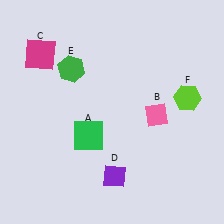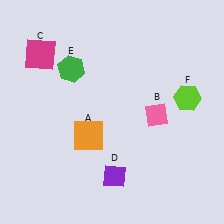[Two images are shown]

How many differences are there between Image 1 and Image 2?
There is 1 difference between the two images.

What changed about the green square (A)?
In Image 1, A is green. In Image 2, it changed to orange.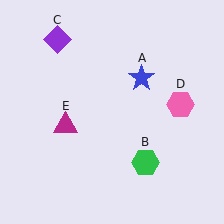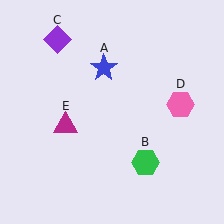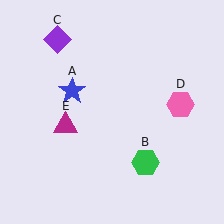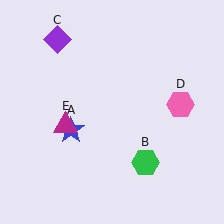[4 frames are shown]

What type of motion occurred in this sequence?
The blue star (object A) rotated counterclockwise around the center of the scene.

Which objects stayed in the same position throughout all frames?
Green hexagon (object B) and purple diamond (object C) and pink hexagon (object D) and magenta triangle (object E) remained stationary.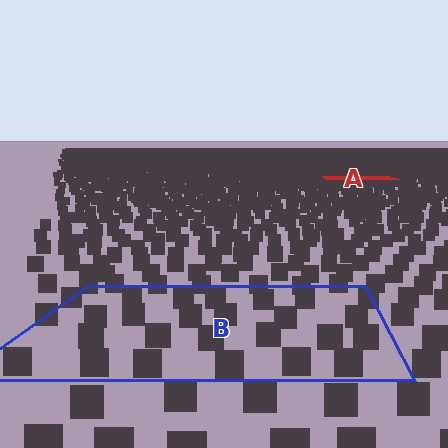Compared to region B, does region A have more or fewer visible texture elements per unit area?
Region A has more texture elements per unit area — they are packed more densely because it is farther away.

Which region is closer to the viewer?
Region B is closer. The texture elements there are larger and more spread out.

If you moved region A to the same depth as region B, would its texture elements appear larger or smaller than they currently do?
They would appear larger. At a closer depth, the same texture elements are projected at a bigger on-screen size.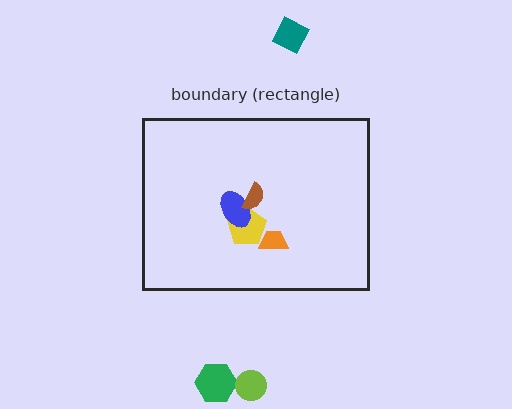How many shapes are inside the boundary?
4 inside, 3 outside.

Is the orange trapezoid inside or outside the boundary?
Inside.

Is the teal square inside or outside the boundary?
Outside.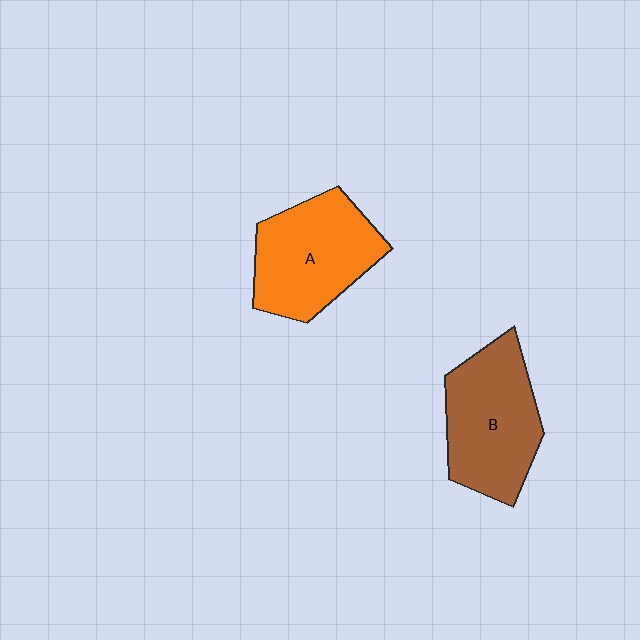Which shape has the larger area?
Shape B (brown).